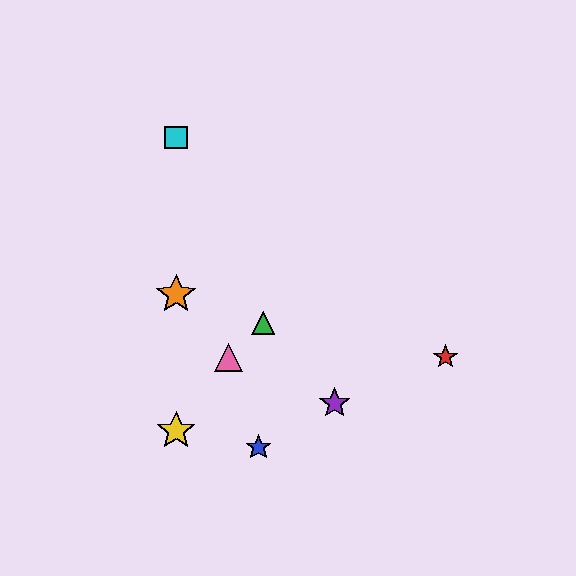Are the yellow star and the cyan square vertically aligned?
Yes, both are at x≈176.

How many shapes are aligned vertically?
3 shapes (the yellow star, the orange star, the cyan square) are aligned vertically.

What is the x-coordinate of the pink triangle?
The pink triangle is at x≈229.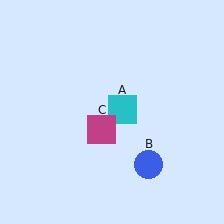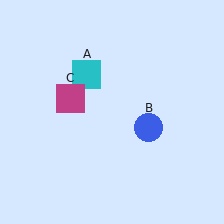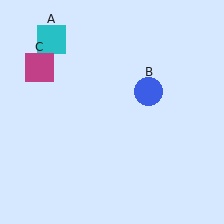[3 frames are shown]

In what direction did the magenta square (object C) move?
The magenta square (object C) moved up and to the left.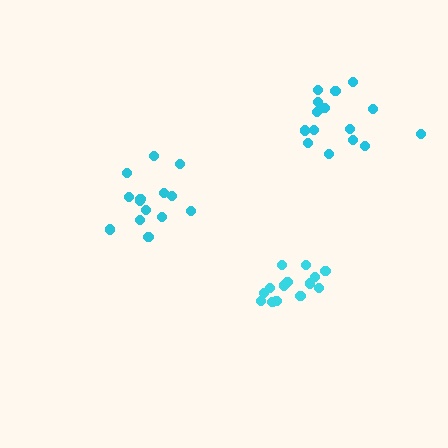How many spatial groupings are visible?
There are 3 spatial groupings.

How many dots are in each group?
Group 1: 14 dots, Group 2: 15 dots, Group 3: 14 dots (43 total).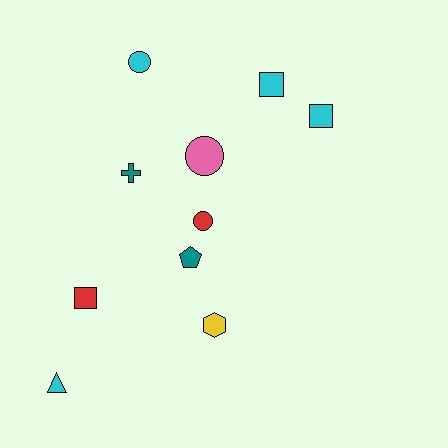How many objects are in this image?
There are 10 objects.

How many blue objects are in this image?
There are no blue objects.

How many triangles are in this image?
There is 1 triangle.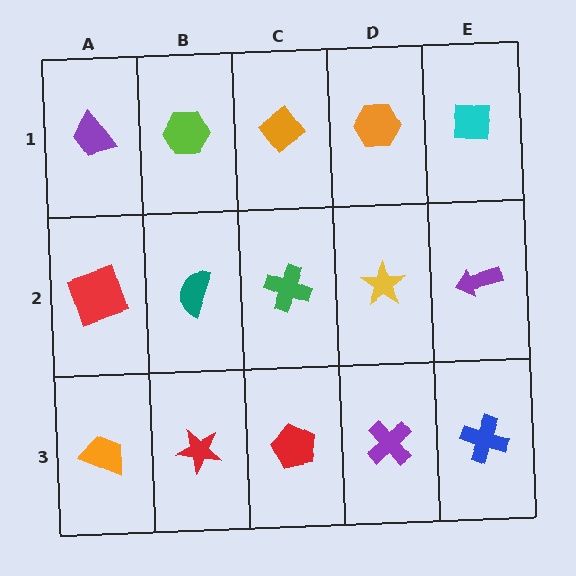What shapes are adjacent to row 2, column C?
An orange diamond (row 1, column C), a red pentagon (row 3, column C), a teal semicircle (row 2, column B), a yellow star (row 2, column D).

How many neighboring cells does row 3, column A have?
2.